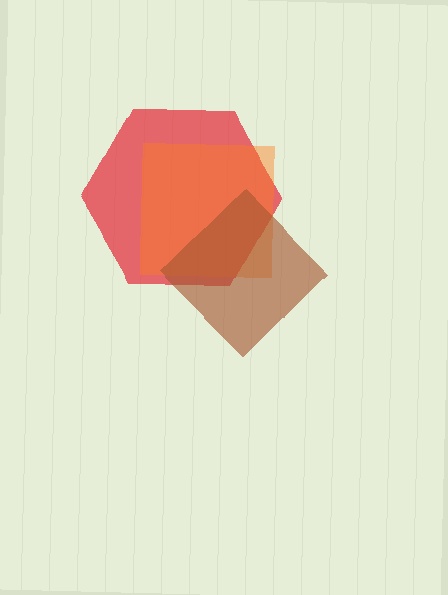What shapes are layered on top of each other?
The layered shapes are: a red hexagon, an orange square, a brown diamond.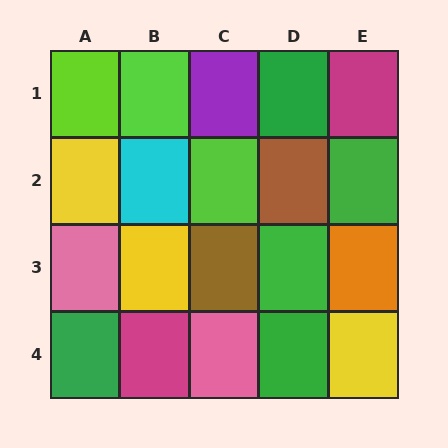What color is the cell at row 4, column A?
Green.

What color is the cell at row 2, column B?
Cyan.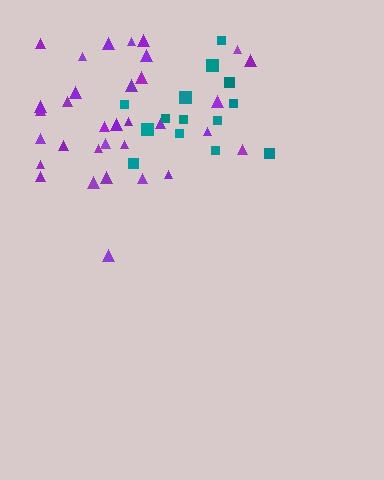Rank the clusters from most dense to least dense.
purple, teal.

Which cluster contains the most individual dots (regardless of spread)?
Purple (34).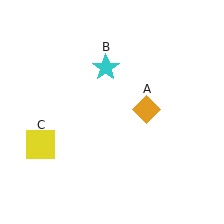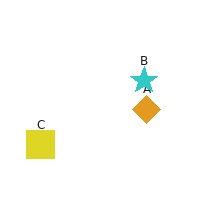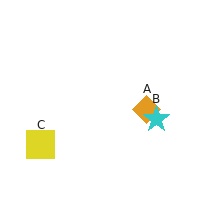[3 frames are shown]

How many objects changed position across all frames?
1 object changed position: cyan star (object B).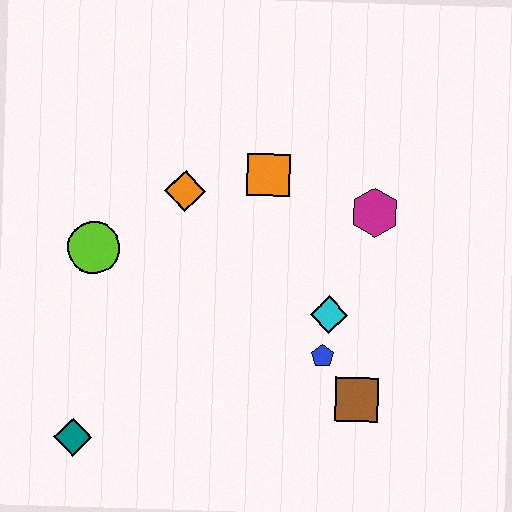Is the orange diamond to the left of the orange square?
Yes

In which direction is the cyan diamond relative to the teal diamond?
The cyan diamond is to the right of the teal diamond.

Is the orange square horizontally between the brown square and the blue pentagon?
No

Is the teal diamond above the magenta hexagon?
No